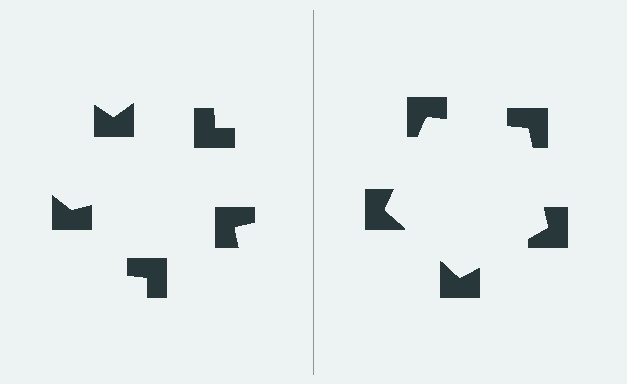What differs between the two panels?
The notched squares are positioned identically on both sides; only the wedge orientations differ. On the right they align to a pentagon; on the left they are misaligned.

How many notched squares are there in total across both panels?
10 — 5 on each side.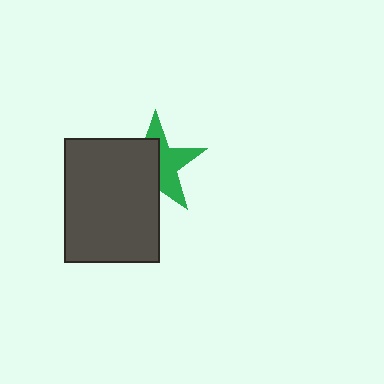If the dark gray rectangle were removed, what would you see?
You would see the complete green star.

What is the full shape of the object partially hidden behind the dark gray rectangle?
The partially hidden object is a green star.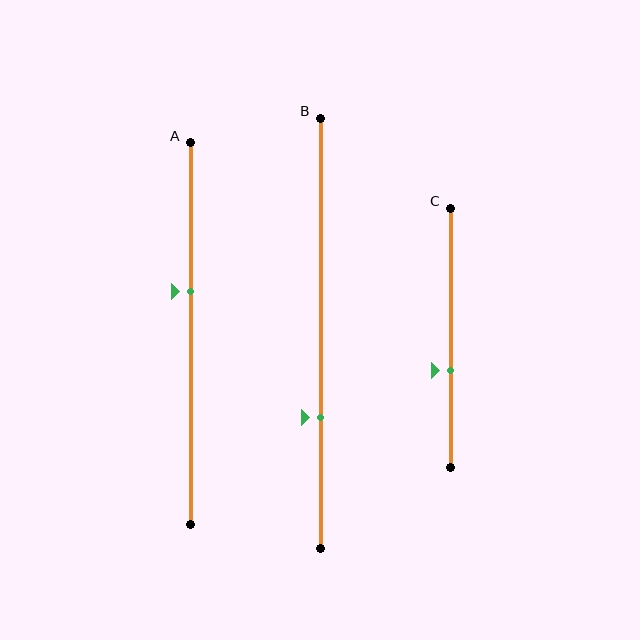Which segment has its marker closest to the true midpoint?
Segment A has its marker closest to the true midpoint.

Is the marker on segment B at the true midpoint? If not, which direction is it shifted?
No, the marker on segment B is shifted downward by about 20% of the segment length.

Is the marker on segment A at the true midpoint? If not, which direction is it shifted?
No, the marker on segment A is shifted upward by about 11% of the segment length.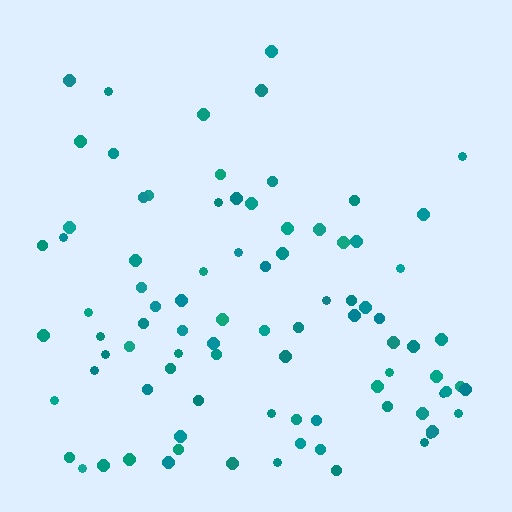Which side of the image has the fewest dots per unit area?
The top.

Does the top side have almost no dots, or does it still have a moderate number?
Still a moderate number, just noticeably fewer than the bottom.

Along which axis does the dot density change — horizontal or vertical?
Vertical.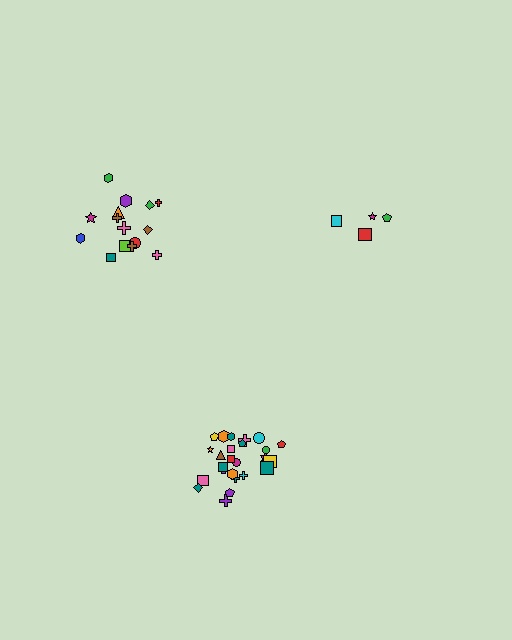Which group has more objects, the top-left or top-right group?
The top-left group.